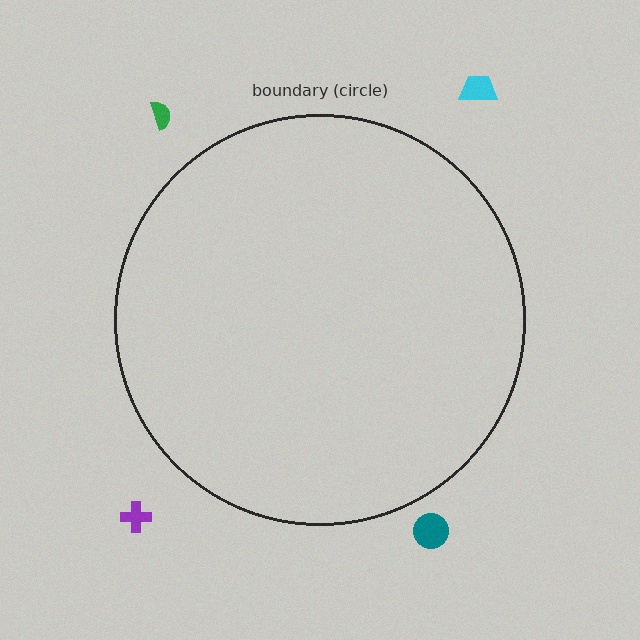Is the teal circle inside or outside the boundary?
Outside.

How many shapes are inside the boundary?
0 inside, 4 outside.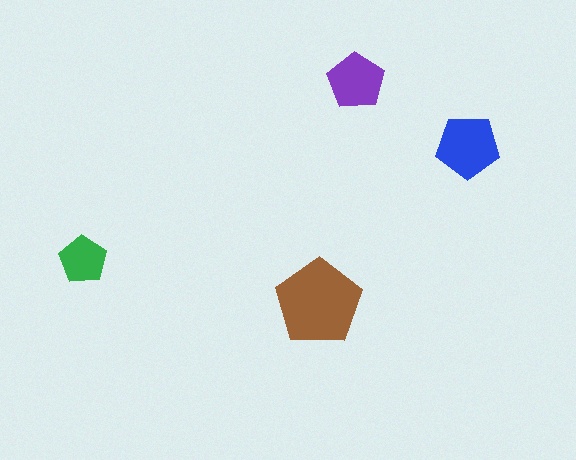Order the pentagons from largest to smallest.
the brown one, the blue one, the purple one, the green one.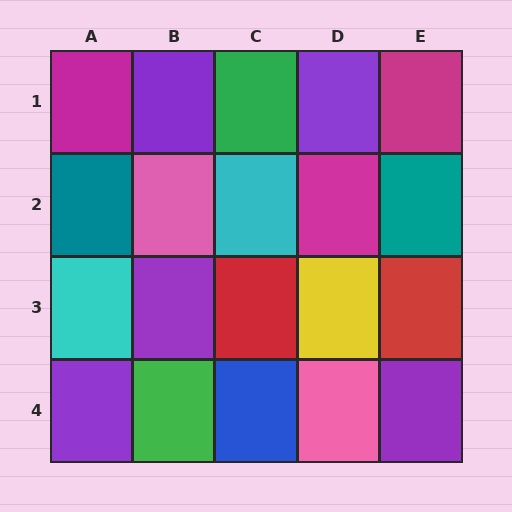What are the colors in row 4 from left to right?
Purple, green, blue, pink, purple.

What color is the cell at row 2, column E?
Teal.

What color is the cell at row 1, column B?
Purple.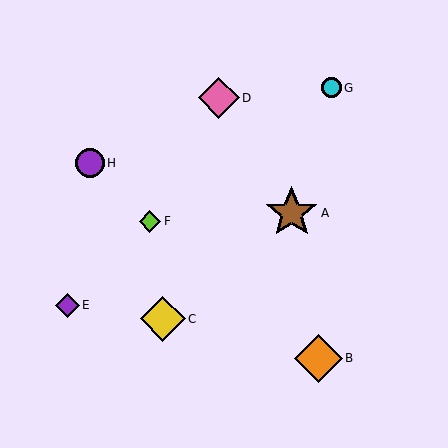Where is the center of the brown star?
The center of the brown star is at (292, 213).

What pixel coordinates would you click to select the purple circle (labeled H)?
Click at (90, 163) to select the purple circle H.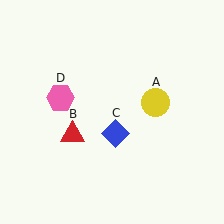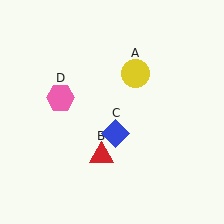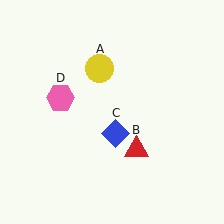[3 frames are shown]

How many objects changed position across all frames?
2 objects changed position: yellow circle (object A), red triangle (object B).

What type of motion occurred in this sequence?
The yellow circle (object A), red triangle (object B) rotated counterclockwise around the center of the scene.